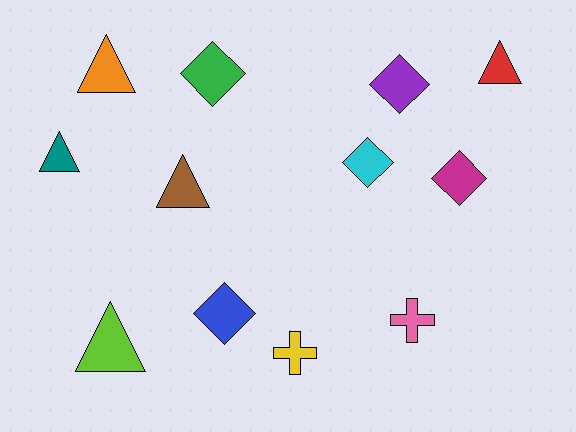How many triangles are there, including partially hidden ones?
There are 5 triangles.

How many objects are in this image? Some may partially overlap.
There are 12 objects.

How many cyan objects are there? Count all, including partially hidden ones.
There is 1 cyan object.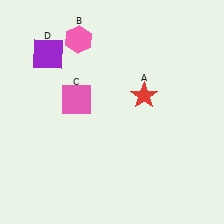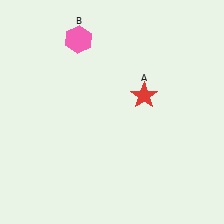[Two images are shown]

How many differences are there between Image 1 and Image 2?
There are 2 differences between the two images.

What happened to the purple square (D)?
The purple square (D) was removed in Image 2. It was in the top-left area of Image 1.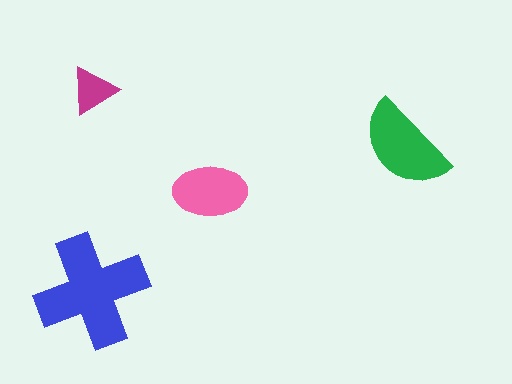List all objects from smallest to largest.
The magenta triangle, the pink ellipse, the green semicircle, the blue cross.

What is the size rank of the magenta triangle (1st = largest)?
4th.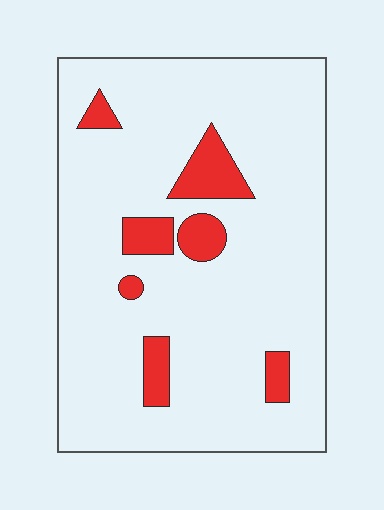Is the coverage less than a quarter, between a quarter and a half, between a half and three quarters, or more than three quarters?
Less than a quarter.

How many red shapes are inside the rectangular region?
7.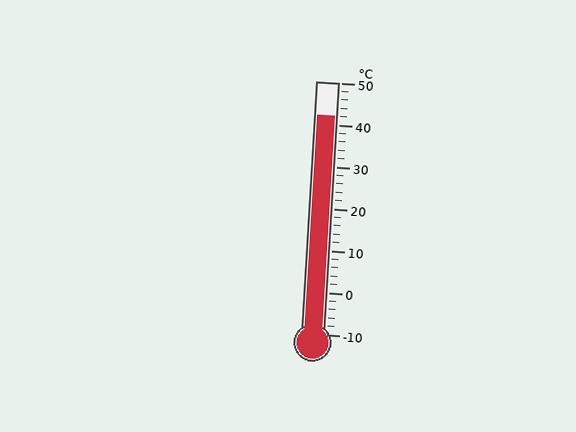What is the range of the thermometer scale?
The thermometer scale ranges from -10°C to 50°C.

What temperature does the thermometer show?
The thermometer shows approximately 42°C.